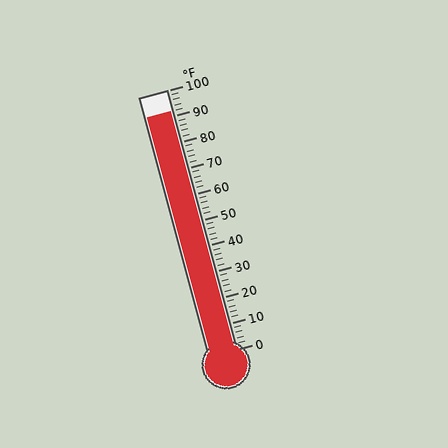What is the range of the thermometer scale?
The thermometer scale ranges from 0°F to 100°F.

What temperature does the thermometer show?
The thermometer shows approximately 92°F.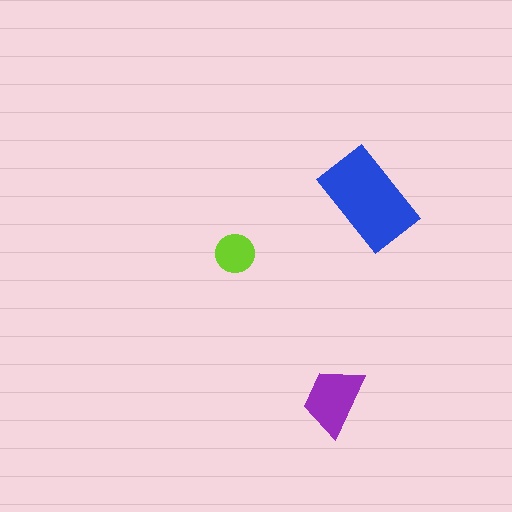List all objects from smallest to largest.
The lime circle, the purple trapezoid, the blue rectangle.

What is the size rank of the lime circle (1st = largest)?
3rd.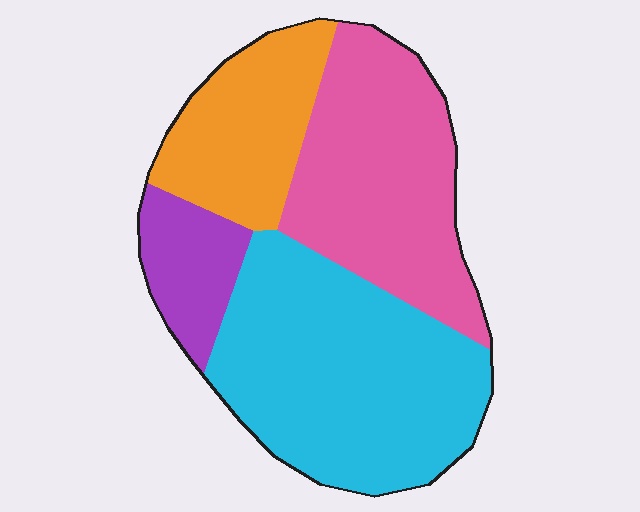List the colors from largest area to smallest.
From largest to smallest: cyan, pink, orange, purple.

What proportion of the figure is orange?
Orange takes up about one fifth (1/5) of the figure.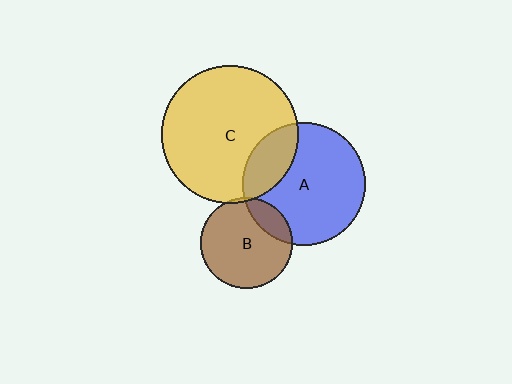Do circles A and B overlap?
Yes.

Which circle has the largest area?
Circle C (yellow).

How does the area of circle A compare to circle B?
Approximately 1.8 times.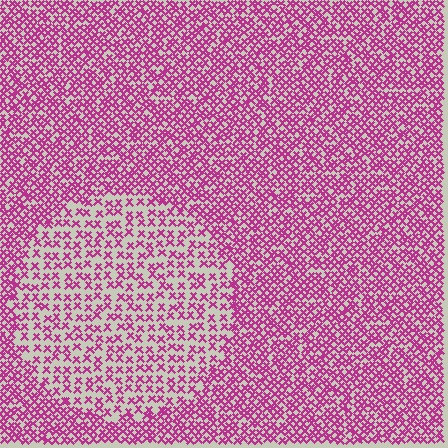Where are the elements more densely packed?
The elements are more densely packed outside the circle boundary.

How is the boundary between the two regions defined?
The boundary is defined by a change in element density (approximately 1.9x ratio). All elements are the same color, size, and shape.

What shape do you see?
I see a circle.